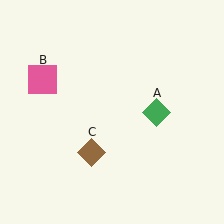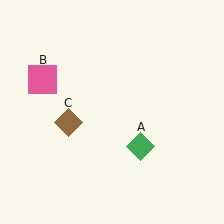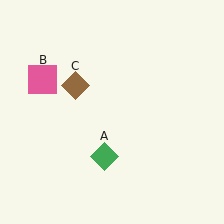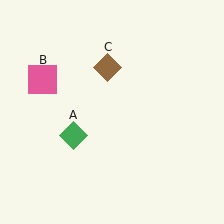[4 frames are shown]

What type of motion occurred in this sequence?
The green diamond (object A), brown diamond (object C) rotated clockwise around the center of the scene.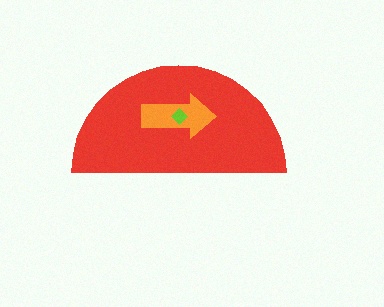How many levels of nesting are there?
3.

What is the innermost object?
The lime diamond.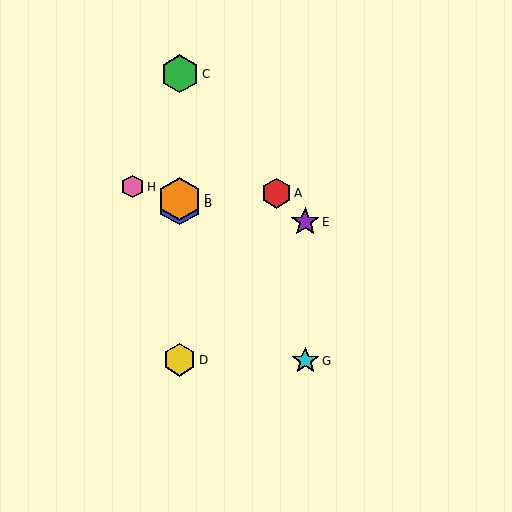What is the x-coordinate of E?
Object E is at x≈305.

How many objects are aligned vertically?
4 objects (B, C, D, F) are aligned vertically.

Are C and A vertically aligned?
No, C is at x≈180 and A is at x≈276.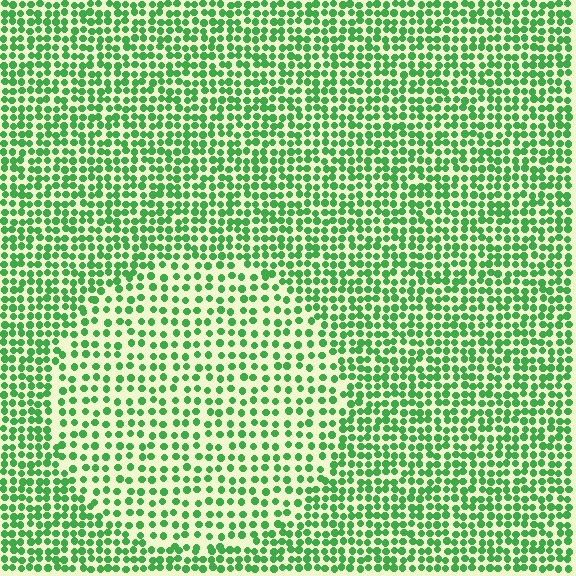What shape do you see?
I see a circle.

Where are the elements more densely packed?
The elements are more densely packed outside the circle boundary.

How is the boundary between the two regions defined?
The boundary is defined by a change in element density (approximately 1.7x ratio). All elements are the same color, size, and shape.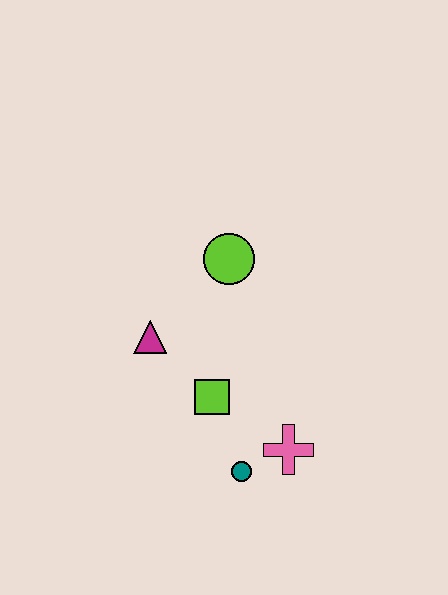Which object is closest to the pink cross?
The teal circle is closest to the pink cross.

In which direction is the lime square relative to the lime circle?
The lime square is below the lime circle.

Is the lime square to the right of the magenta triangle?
Yes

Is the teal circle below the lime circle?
Yes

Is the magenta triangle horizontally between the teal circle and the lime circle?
No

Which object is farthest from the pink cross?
The lime circle is farthest from the pink cross.